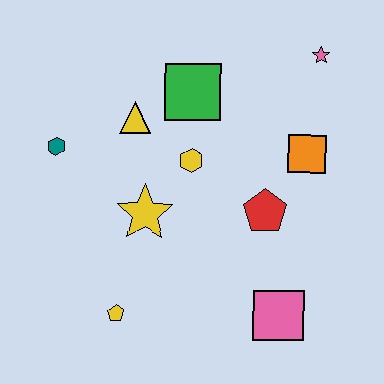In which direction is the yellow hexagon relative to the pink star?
The yellow hexagon is to the left of the pink star.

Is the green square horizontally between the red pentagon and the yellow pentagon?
Yes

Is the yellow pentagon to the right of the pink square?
No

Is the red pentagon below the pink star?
Yes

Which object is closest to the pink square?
The red pentagon is closest to the pink square.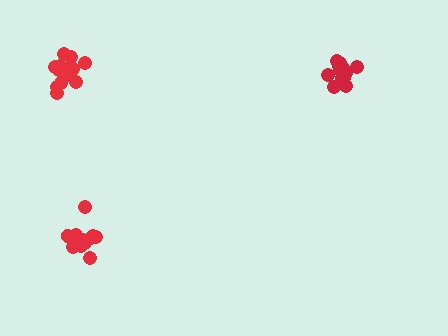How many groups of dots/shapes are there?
There are 3 groups.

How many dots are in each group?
Group 1: 14 dots, Group 2: 15 dots, Group 3: 13 dots (42 total).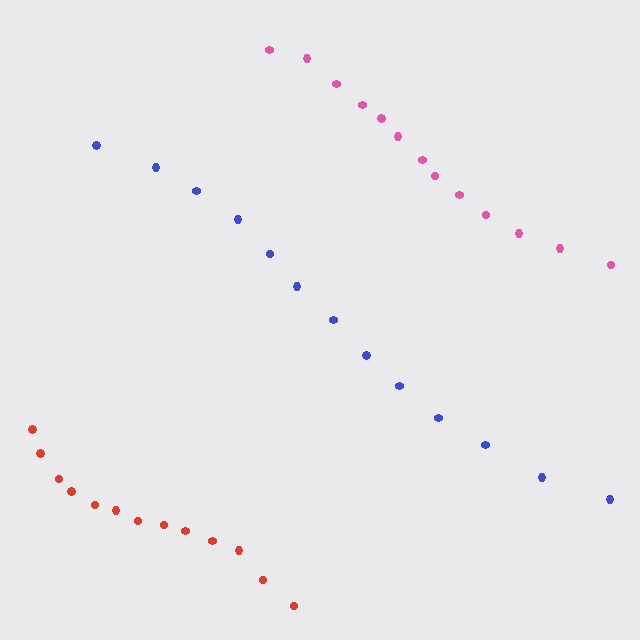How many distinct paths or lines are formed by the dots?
There are 3 distinct paths.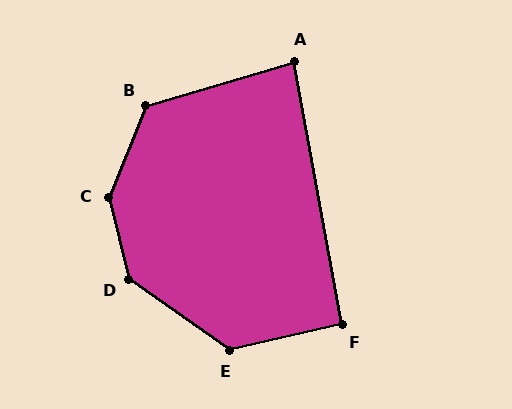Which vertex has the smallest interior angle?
A, at approximately 84 degrees.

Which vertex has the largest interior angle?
C, at approximately 144 degrees.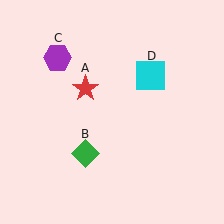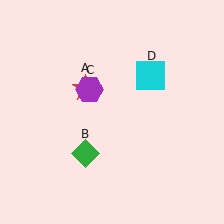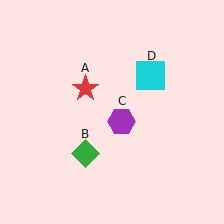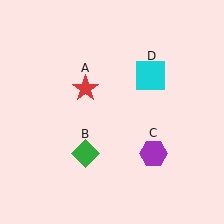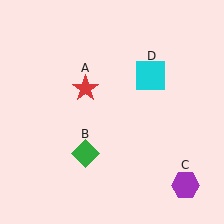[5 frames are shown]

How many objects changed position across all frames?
1 object changed position: purple hexagon (object C).